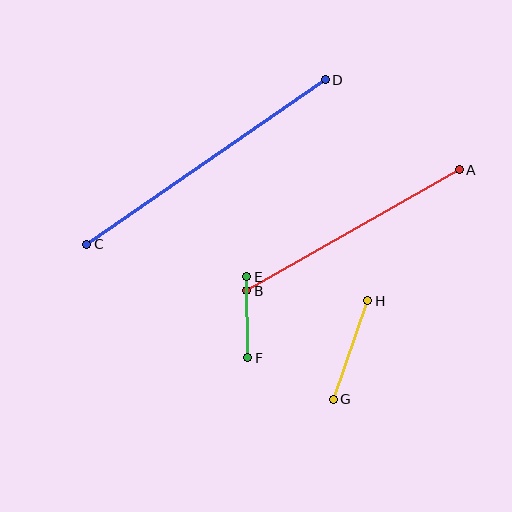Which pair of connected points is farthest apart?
Points C and D are farthest apart.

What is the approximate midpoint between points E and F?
The midpoint is at approximately (247, 317) pixels.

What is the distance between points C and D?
The distance is approximately 290 pixels.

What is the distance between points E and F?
The distance is approximately 81 pixels.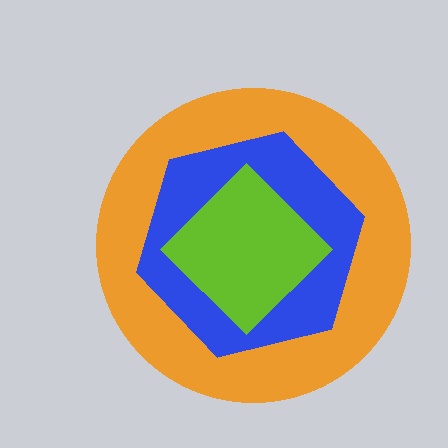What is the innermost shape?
The lime diamond.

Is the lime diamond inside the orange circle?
Yes.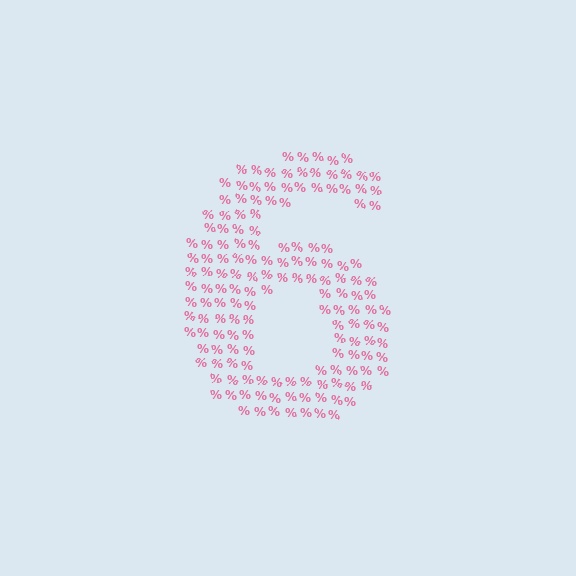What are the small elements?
The small elements are percent signs.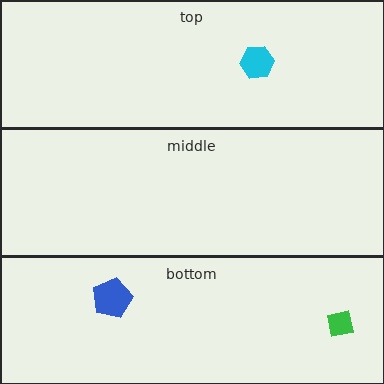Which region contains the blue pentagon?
The bottom region.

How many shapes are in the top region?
1.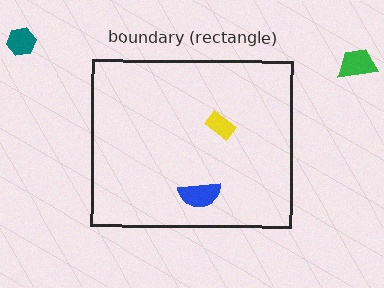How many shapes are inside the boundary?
2 inside, 2 outside.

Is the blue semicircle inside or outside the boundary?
Inside.